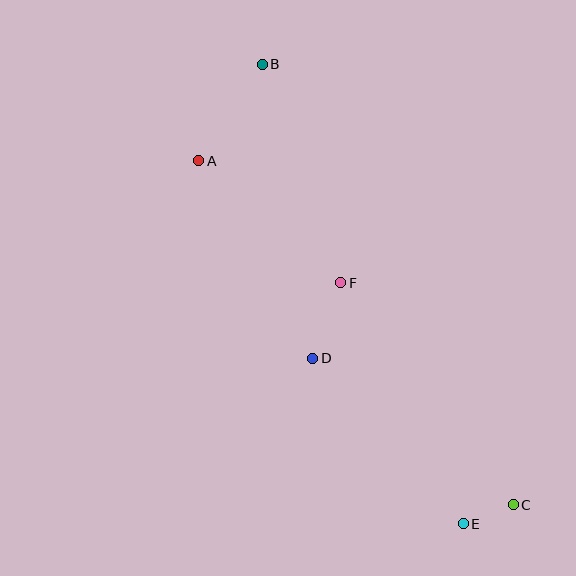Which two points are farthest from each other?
Points B and C are farthest from each other.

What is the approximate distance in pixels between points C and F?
The distance between C and F is approximately 281 pixels.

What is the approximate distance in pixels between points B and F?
The distance between B and F is approximately 232 pixels.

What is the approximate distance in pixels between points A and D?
The distance between A and D is approximately 228 pixels.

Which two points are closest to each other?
Points C and E are closest to each other.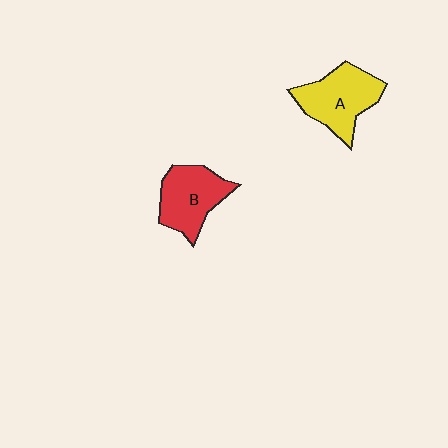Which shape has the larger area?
Shape A (yellow).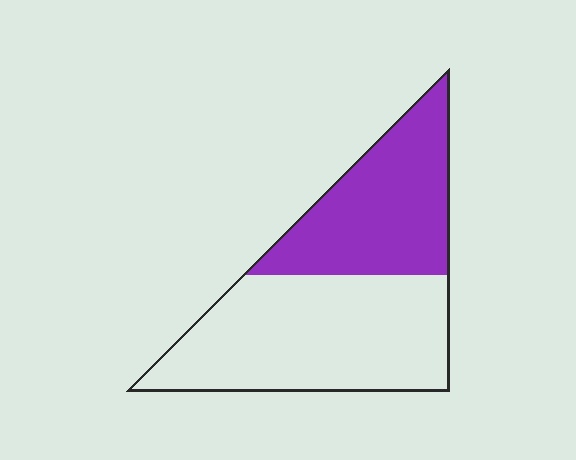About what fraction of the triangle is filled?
About two fifths (2/5).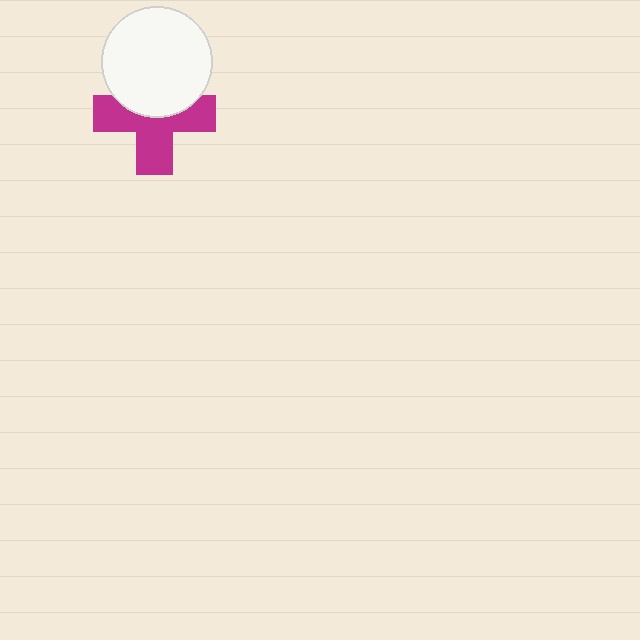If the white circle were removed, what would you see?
You would see the complete magenta cross.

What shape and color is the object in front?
The object in front is a white circle.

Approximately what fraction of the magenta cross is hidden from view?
Roughly 40% of the magenta cross is hidden behind the white circle.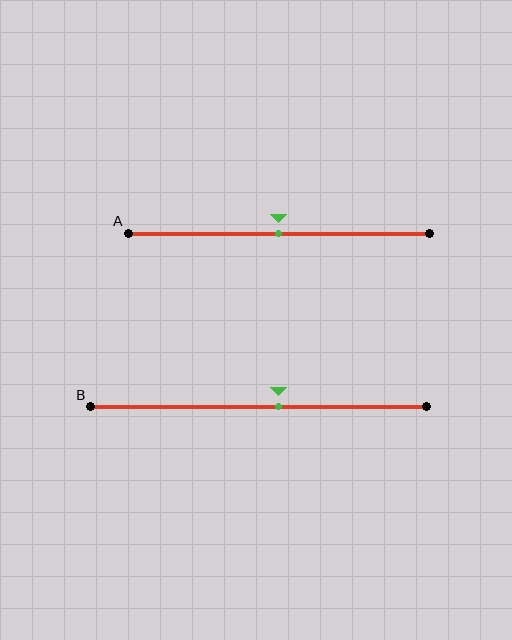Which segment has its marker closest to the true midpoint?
Segment A has its marker closest to the true midpoint.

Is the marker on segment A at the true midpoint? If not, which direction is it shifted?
Yes, the marker on segment A is at the true midpoint.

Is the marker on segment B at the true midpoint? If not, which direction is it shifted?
No, the marker on segment B is shifted to the right by about 6% of the segment length.